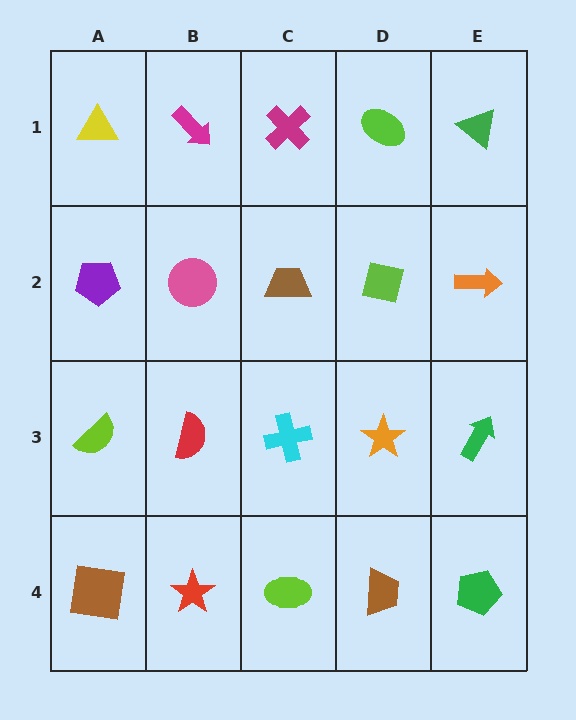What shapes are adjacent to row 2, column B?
A magenta arrow (row 1, column B), a red semicircle (row 3, column B), a purple pentagon (row 2, column A), a brown trapezoid (row 2, column C).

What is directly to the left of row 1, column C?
A magenta arrow.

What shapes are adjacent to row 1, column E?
An orange arrow (row 2, column E), a lime ellipse (row 1, column D).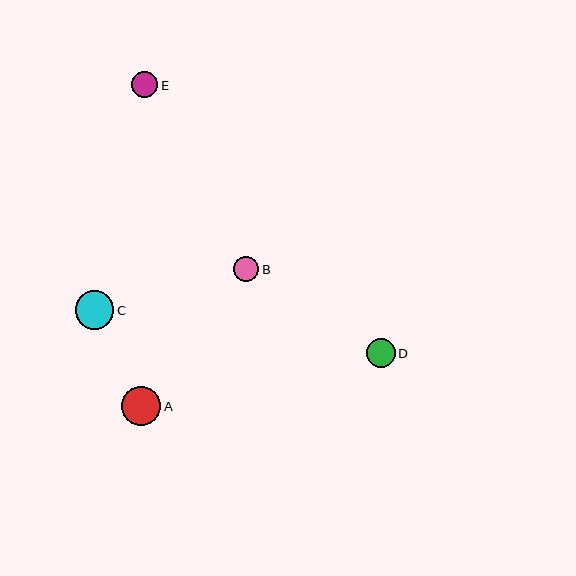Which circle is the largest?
Circle A is the largest with a size of approximately 39 pixels.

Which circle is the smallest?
Circle B is the smallest with a size of approximately 25 pixels.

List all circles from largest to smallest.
From largest to smallest: A, C, D, E, B.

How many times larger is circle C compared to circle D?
Circle C is approximately 1.3 times the size of circle D.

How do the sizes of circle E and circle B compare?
Circle E and circle B are approximately the same size.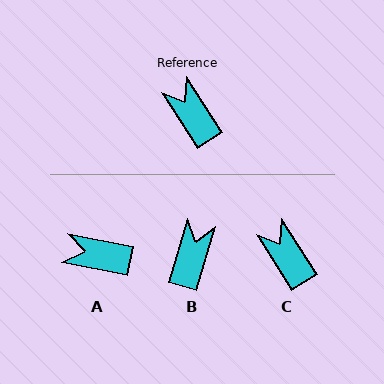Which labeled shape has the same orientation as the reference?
C.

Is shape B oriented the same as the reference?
No, it is off by about 49 degrees.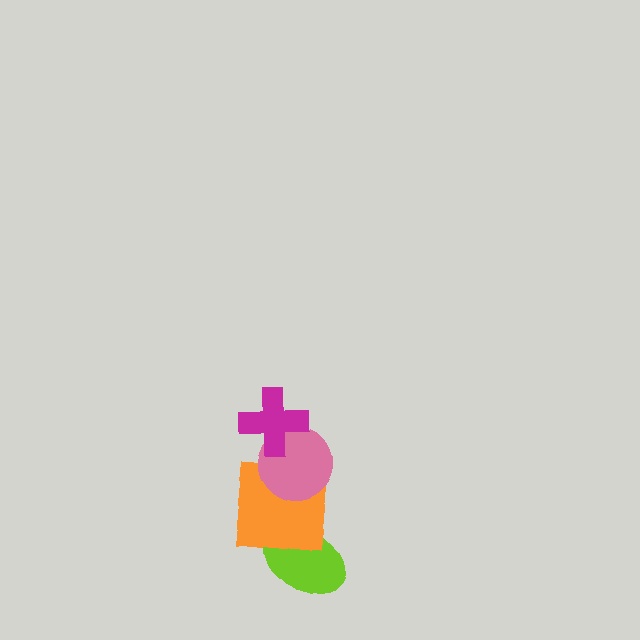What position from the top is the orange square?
The orange square is 3rd from the top.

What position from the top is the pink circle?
The pink circle is 2nd from the top.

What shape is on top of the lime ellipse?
The orange square is on top of the lime ellipse.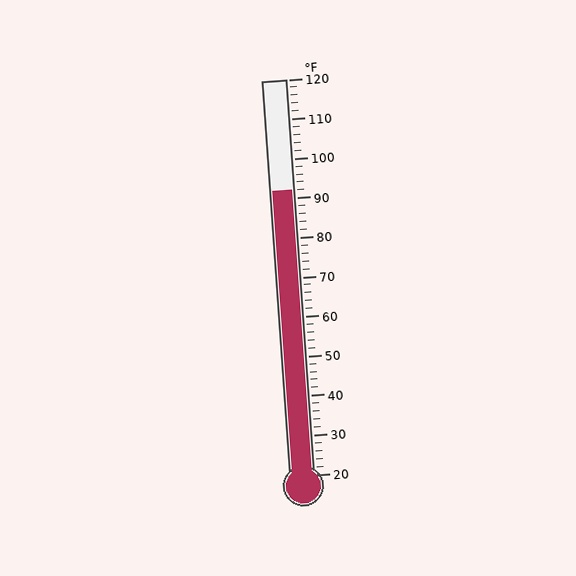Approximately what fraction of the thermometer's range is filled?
The thermometer is filled to approximately 70% of its range.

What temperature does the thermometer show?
The thermometer shows approximately 92°F.